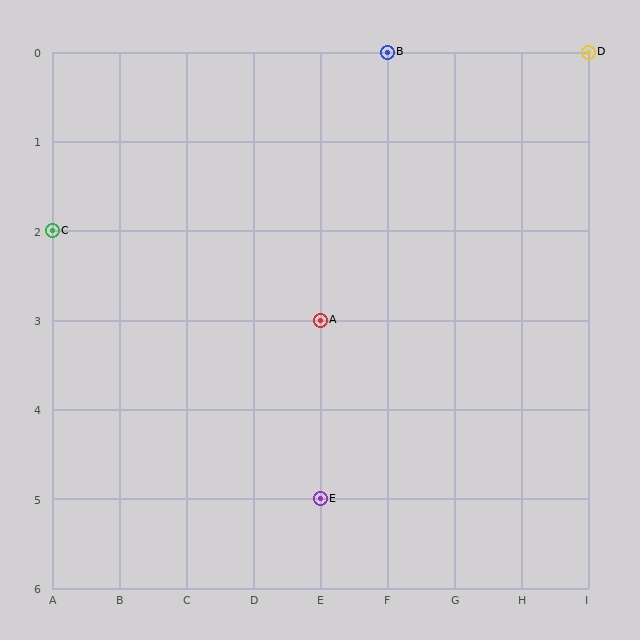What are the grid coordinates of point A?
Point A is at grid coordinates (E, 3).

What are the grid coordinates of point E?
Point E is at grid coordinates (E, 5).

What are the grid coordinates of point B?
Point B is at grid coordinates (F, 0).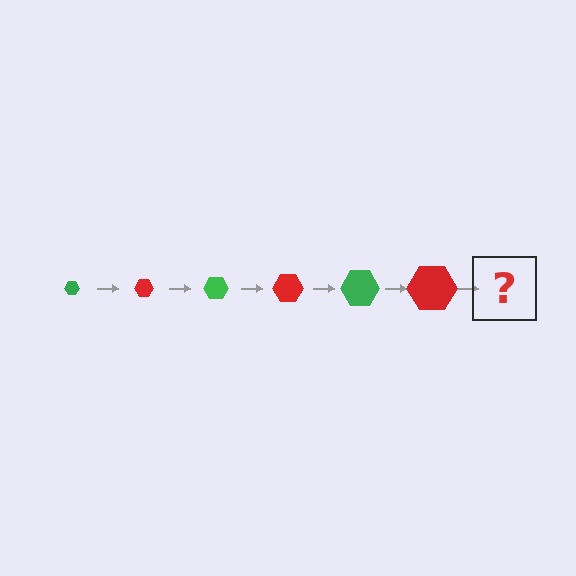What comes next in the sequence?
The next element should be a green hexagon, larger than the previous one.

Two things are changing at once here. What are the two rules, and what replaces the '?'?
The two rules are that the hexagon grows larger each step and the color cycles through green and red. The '?' should be a green hexagon, larger than the previous one.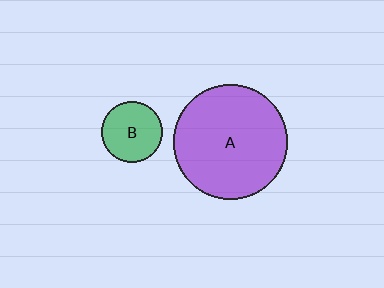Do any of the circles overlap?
No, none of the circles overlap.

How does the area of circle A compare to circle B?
Approximately 3.5 times.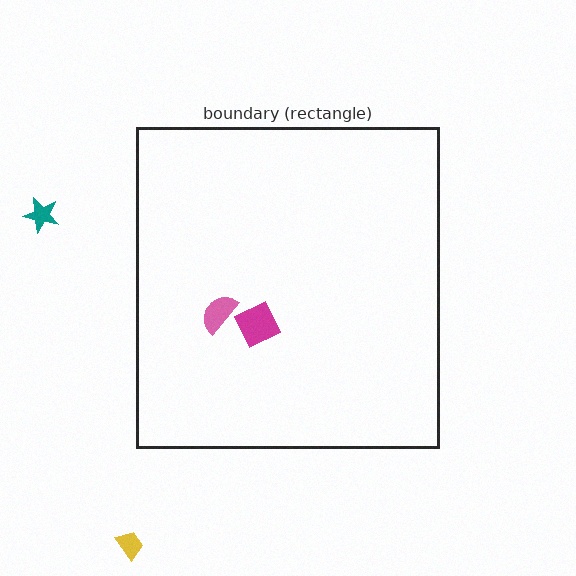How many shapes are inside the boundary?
2 inside, 2 outside.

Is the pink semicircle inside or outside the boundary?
Inside.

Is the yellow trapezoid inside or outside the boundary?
Outside.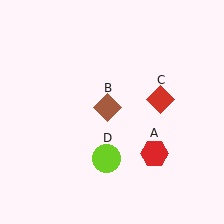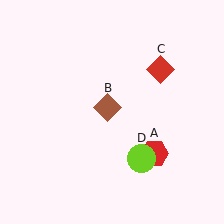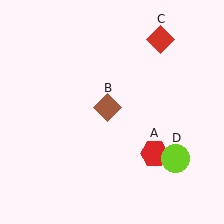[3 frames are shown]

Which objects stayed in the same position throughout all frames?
Red hexagon (object A) and brown diamond (object B) remained stationary.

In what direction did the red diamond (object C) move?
The red diamond (object C) moved up.